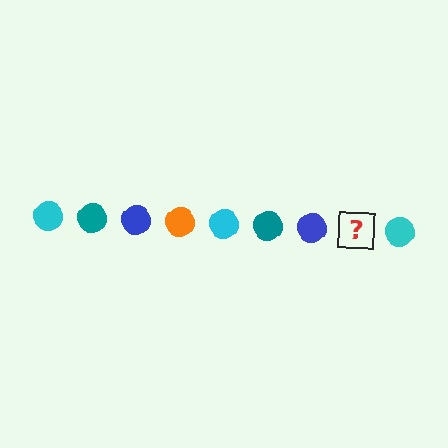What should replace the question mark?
The question mark should be replaced with an orange circle.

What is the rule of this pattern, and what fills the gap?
The rule is that the pattern cycles through cyan, teal, blue, orange circles. The gap should be filled with an orange circle.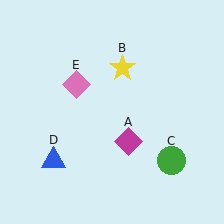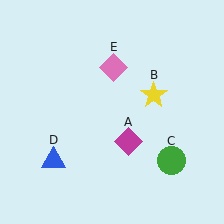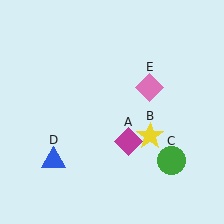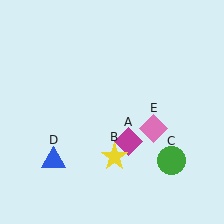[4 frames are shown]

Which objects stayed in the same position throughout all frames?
Magenta diamond (object A) and green circle (object C) and blue triangle (object D) remained stationary.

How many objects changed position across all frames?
2 objects changed position: yellow star (object B), pink diamond (object E).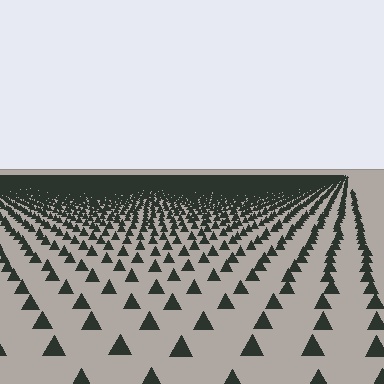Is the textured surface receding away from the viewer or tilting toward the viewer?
The surface is receding away from the viewer. Texture elements get smaller and denser toward the top.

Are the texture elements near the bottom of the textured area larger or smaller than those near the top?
Larger. Near the bottom, elements are closer to the viewer and appear at a bigger on-screen size.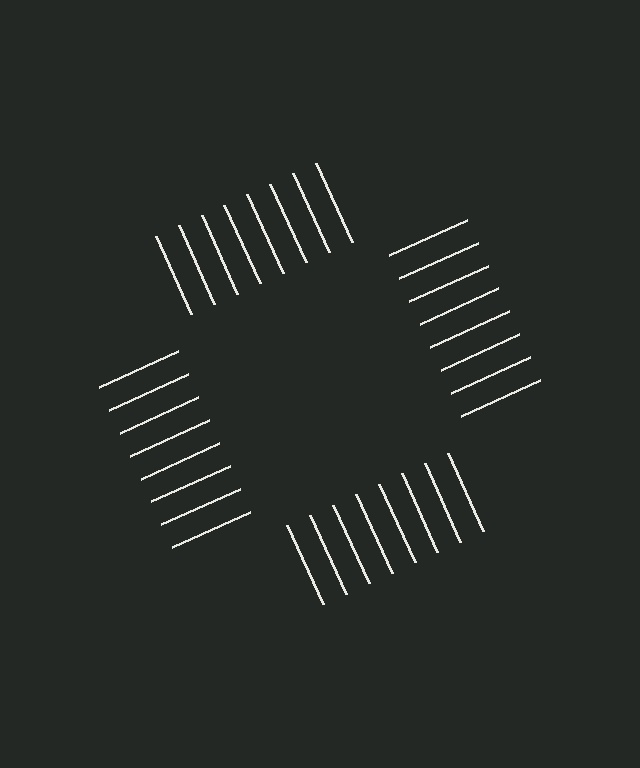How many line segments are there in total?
32 — 8 along each of the 4 edges.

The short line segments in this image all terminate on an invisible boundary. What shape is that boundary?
An illusory square — the line segments terminate on its edges but no continuous stroke is drawn.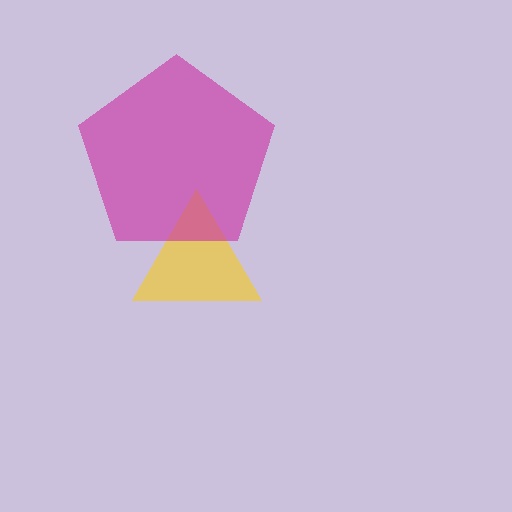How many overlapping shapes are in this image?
There are 2 overlapping shapes in the image.